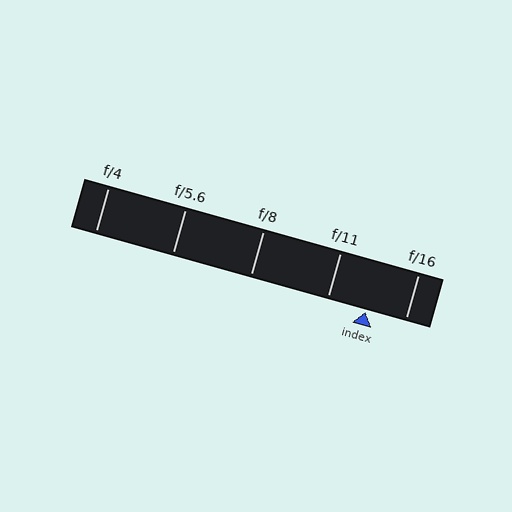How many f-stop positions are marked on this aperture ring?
There are 5 f-stop positions marked.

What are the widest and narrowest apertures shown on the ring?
The widest aperture shown is f/4 and the narrowest is f/16.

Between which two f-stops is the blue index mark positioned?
The index mark is between f/11 and f/16.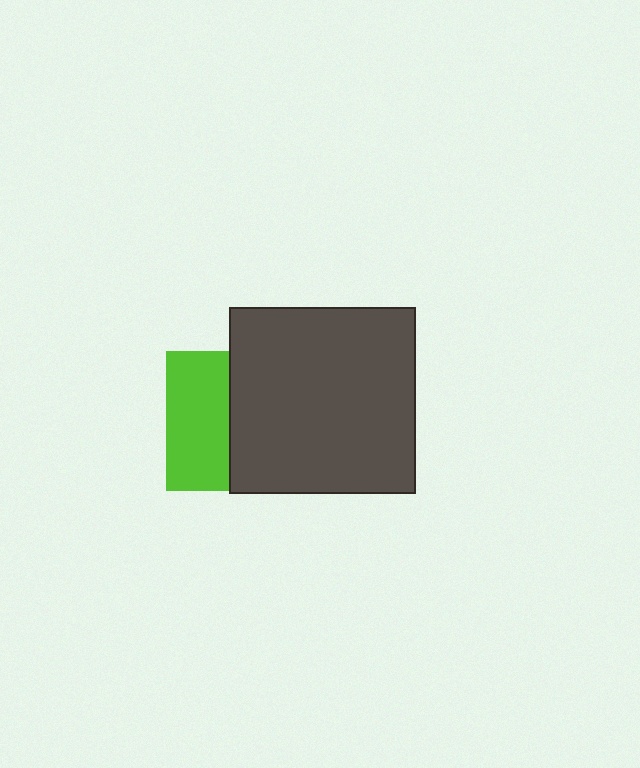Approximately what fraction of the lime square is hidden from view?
Roughly 54% of the lime square is hidden behind the dark gray square.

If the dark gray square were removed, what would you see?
You would see the complete lime square.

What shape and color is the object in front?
The object in front is a dark gray square.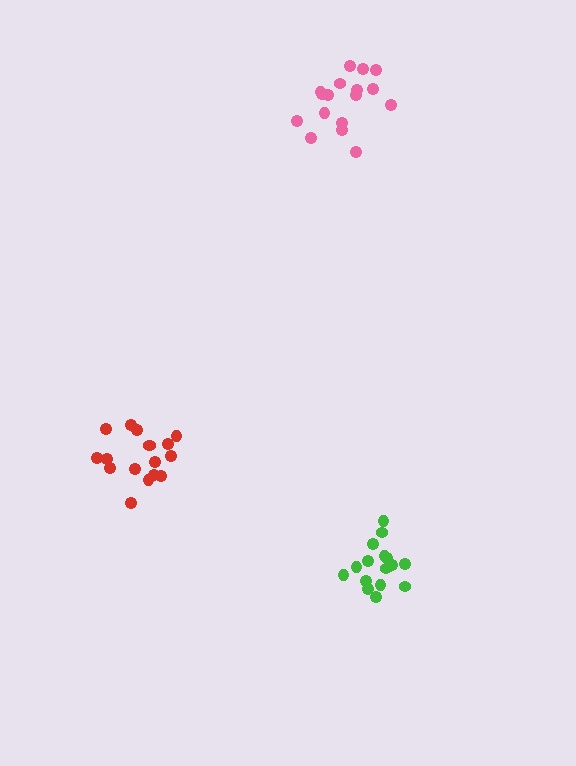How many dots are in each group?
Group 1: 17 dots, Group 2: 17 dots, Group 3: 17 dots (51 total).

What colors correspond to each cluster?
The clusters are colored: pink, green, red.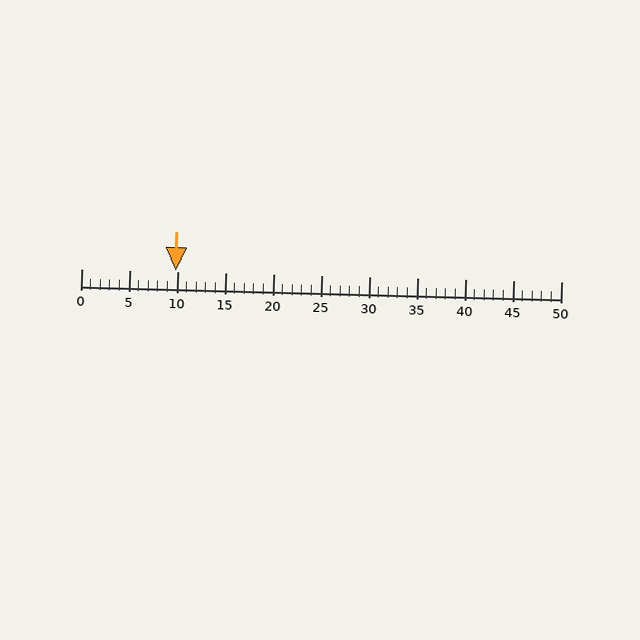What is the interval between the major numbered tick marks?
The major tick marks are spaced 5 units apart.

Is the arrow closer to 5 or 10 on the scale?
The arrow is closer to 10.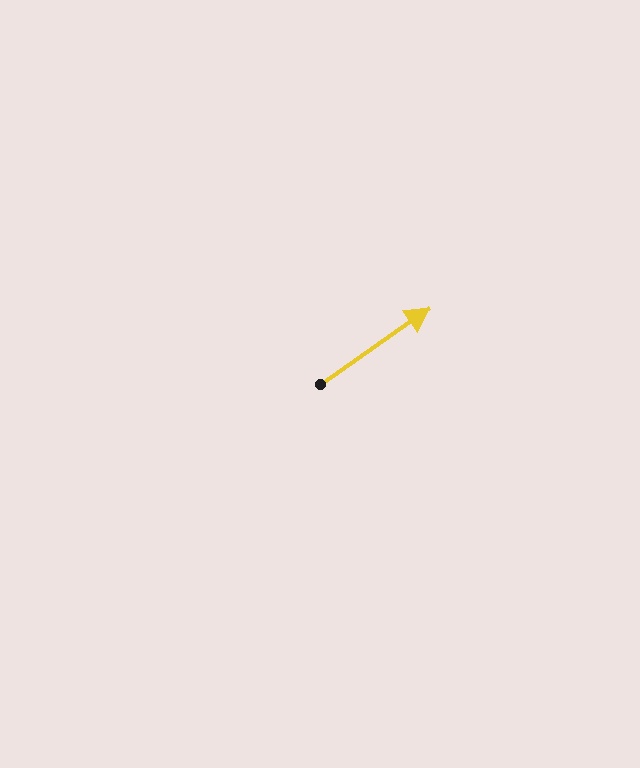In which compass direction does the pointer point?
Northeast.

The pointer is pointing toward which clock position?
Roughly 2 o'clock.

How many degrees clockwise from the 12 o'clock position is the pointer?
Approximately 55 degrees.